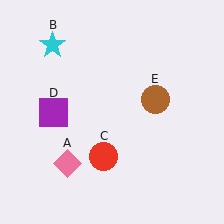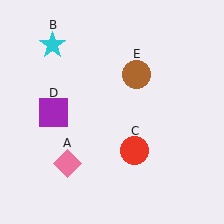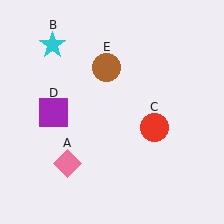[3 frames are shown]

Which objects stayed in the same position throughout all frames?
Pink diamond (object A) and cyan star (object B) and purple square (object D) remained stationary.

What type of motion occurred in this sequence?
The red circle (object C), brown circle (object E) rotated counterclockwise around the center of the scene.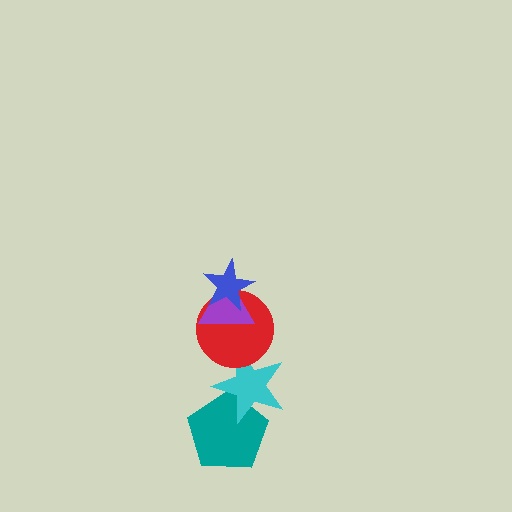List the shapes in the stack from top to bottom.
From top to bottom: the blue star, the purple triangle, the red circle, the cyan star, the teal pentagon.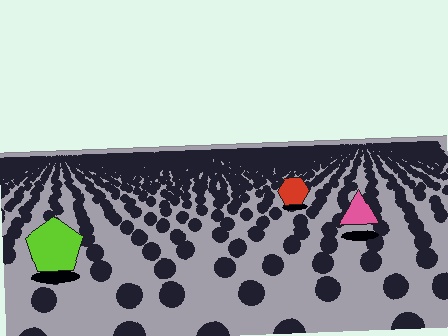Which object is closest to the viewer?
The lime pentagon is closest. The texture marks near it are larger and more spread out.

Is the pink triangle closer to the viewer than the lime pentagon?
No. The lime pentagon is closer — you can tell from the texture gradient: the ground texture is coarser near it.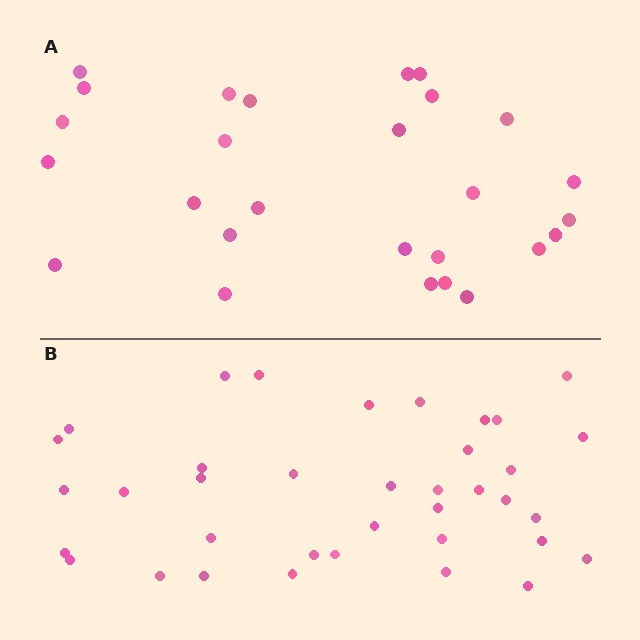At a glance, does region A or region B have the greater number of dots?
Region B (the bottom region) has more dots.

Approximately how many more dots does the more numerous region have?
Region B has roughly 10 or so more dots than region A.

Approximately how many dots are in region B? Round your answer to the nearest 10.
About 40 dots. (The exact count is 37, which rounds to 40.)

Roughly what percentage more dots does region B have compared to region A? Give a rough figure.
About 35% more.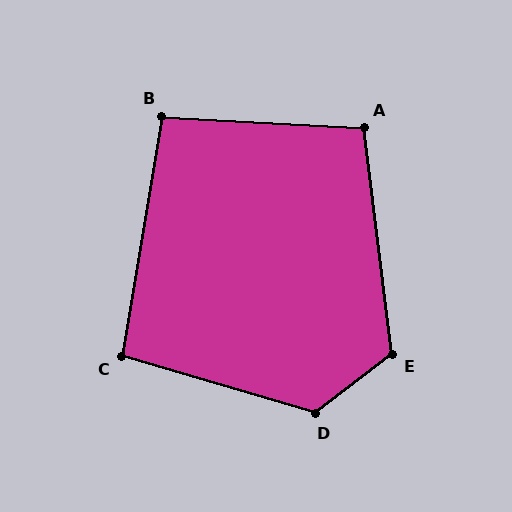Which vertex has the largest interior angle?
D, at approximately 126 degrees.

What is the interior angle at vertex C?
Approximately 97 degrees (obtuse).